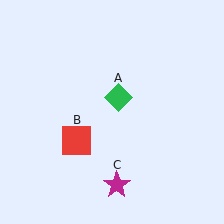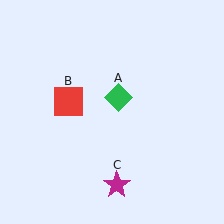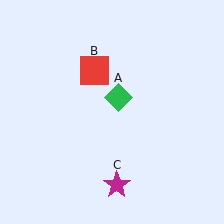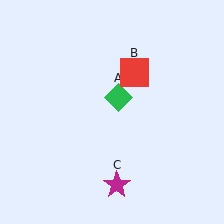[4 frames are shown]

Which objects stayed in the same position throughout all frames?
Green diamond (object A) and magenta star (object C) remained stationary.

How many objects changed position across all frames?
1 object changed position: red square (object B).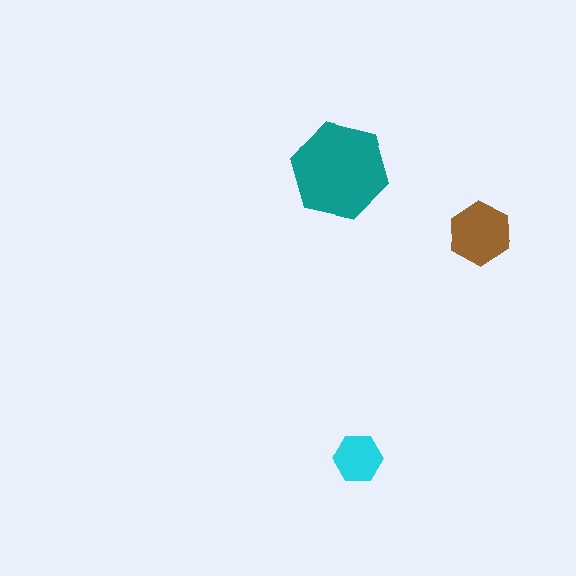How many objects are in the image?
There are 3 objects in the image.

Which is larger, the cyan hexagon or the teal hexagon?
The teal one.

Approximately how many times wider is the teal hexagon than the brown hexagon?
About 1.5 times wider.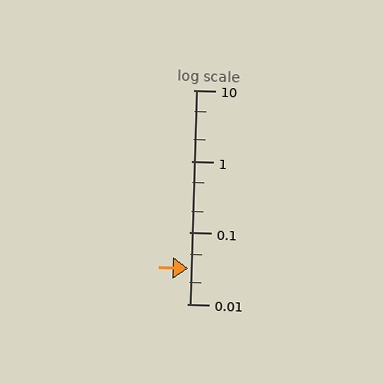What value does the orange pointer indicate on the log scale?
The pointer indicates approximately 0.031.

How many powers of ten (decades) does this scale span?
The scale spans 3 decades, from 0.01 to 10.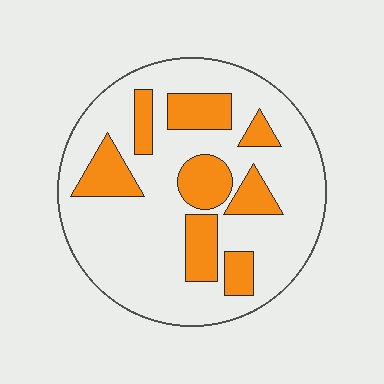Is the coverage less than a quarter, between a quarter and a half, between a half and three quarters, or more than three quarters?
Between a quarter and a half.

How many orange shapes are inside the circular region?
8.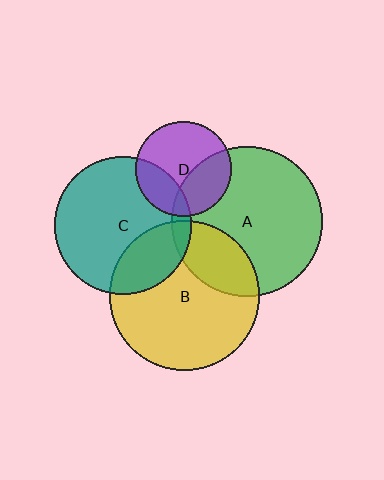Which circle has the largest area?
Circle A (green).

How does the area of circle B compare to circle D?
Approximately 2.5 times.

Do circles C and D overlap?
Yes.